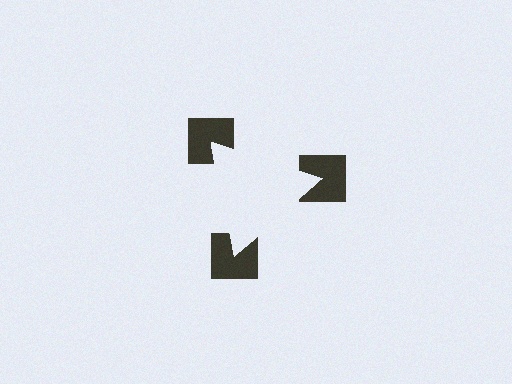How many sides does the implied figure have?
3 sides.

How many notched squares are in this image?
There are 3 — one at each vertex of the illusory triangle.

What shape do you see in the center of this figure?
An illusory triangle — its edges are inferred from the aligned wedge cuts in the notched squares, not physically drawn.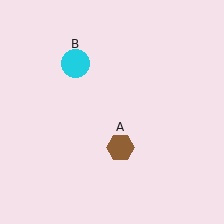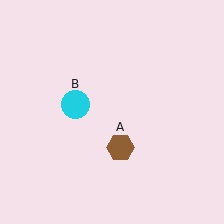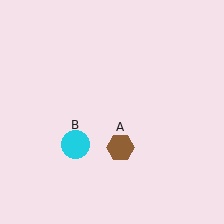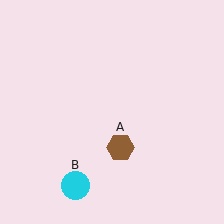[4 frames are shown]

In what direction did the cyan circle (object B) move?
The cyan circle (object B) moved down.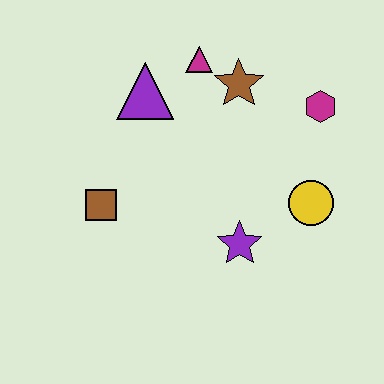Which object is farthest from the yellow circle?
The brown square is farthest from the yellow circle.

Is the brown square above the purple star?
Yes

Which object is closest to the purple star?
The yellow circle is closest to the purple star.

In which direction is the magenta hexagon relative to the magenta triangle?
The magenta hexagon is to the right of the magenta triangle.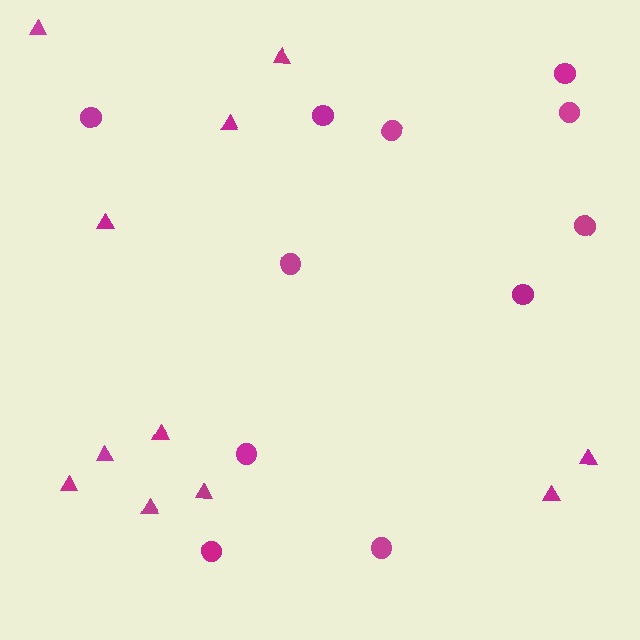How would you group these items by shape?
There are 2 groups: one group of circles (11) and one group of triangles (11).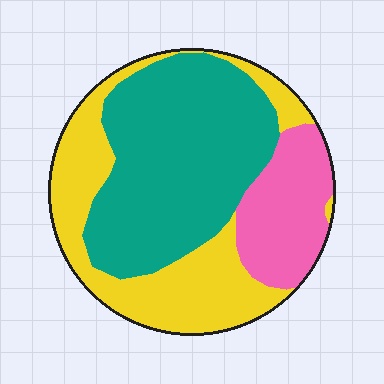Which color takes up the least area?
Pink, at roughly 20%.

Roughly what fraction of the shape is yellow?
Yellow covers around 35% of the shape.